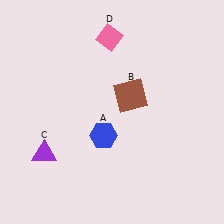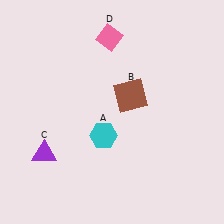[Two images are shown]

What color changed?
The hexagon (A) changed from blue in Image 1 to cyan in Image 2.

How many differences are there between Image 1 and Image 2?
There is 1 difference between the two images.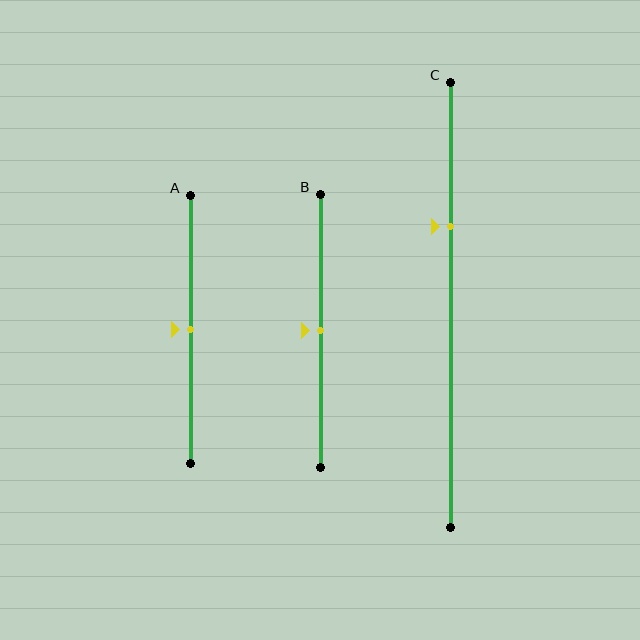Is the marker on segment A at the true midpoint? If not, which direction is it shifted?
Yes, the marker on segment A is at the true midpoint.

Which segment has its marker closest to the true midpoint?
Segment A has its marker closest to the true midpoint.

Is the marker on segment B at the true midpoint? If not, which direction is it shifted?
Yes, the marker on segment B is at the true midpoint.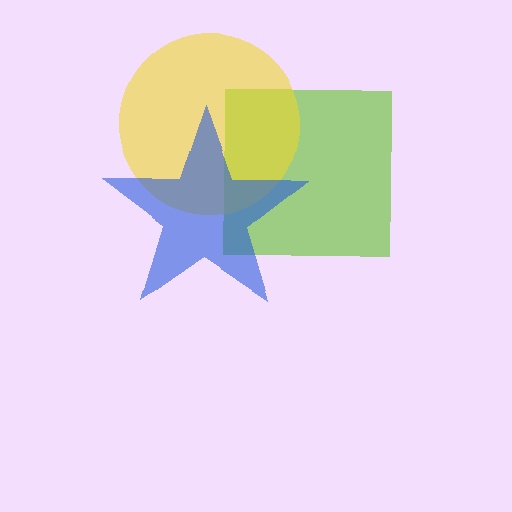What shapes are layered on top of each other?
The layered shapes are: a lime square, a yellow circle, a blue star.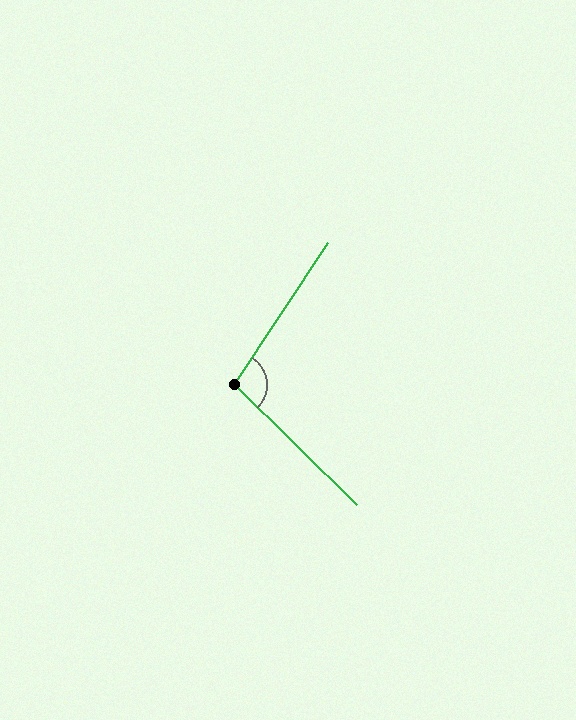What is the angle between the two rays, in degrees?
Approximately 101 degrees.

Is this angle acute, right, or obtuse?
It is obtuse.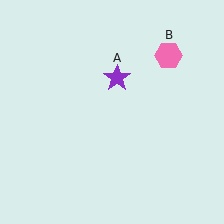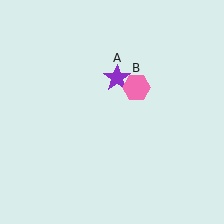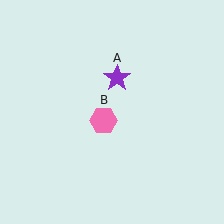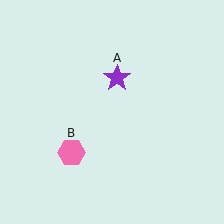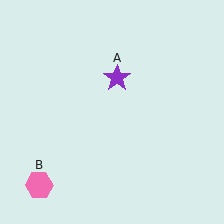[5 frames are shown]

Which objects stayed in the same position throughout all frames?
Purple star (object A) remained stationary.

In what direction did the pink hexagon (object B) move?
The pink hexagon (object B) moved down and to the left.